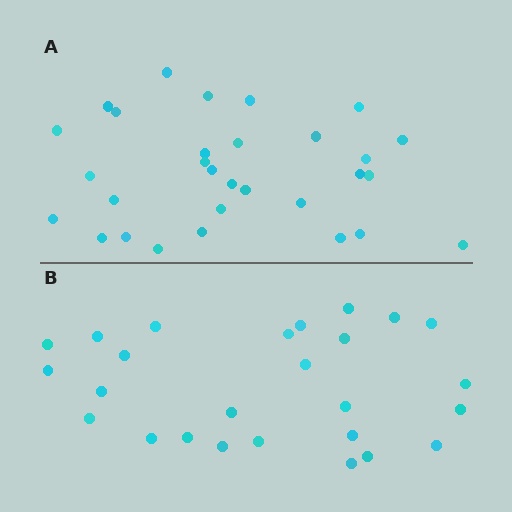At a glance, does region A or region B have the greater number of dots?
Region A (the top region) has more dots.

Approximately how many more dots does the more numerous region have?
Region A has about 4 more dots than region B.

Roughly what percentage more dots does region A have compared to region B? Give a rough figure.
About 15% more.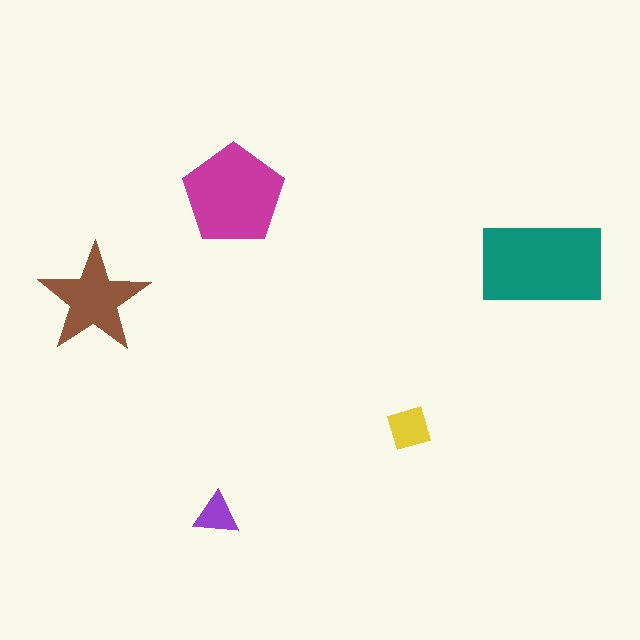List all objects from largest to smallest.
The teal rectangle, the magenta pentagon, the brown star, the yellow square, the purple triangle.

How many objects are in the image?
There are 5 objects in the image.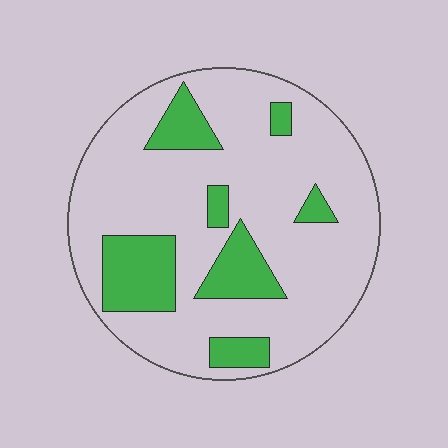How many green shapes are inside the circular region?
7.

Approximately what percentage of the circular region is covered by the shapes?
Approximately 20%.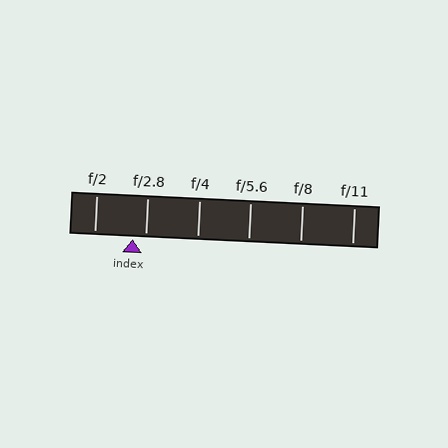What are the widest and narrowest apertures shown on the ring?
The widest aperture shown is f/2 and the narrowest is f/11.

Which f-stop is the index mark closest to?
The index mark is closest to f/2.8.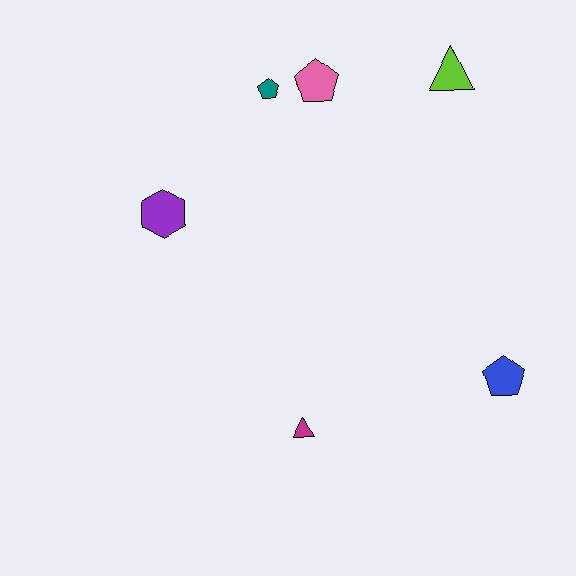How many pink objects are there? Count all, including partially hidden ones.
There is 1 pink object.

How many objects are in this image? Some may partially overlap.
There are 6 objects.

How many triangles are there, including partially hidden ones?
There are 2 triangles.